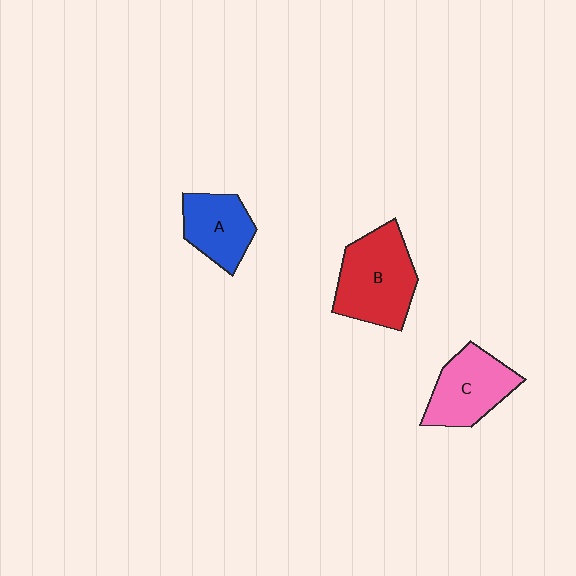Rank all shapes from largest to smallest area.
From largest to smallest: B (red), C (pink), A (blue).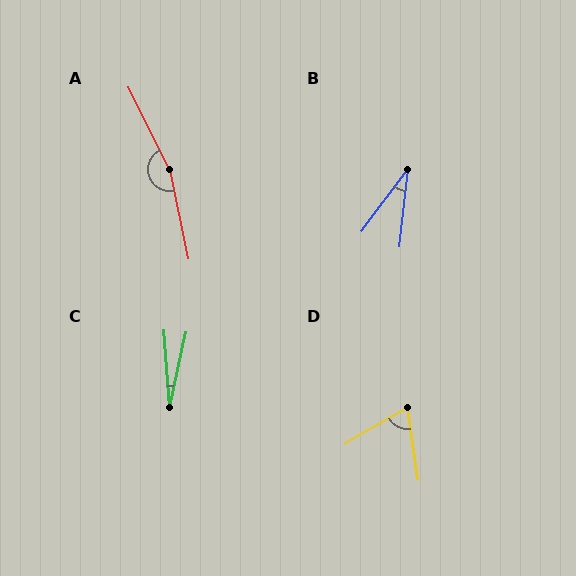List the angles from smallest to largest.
C (16°), B (31°), D (68°), A (166°).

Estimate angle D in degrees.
Approximately 68 degrees.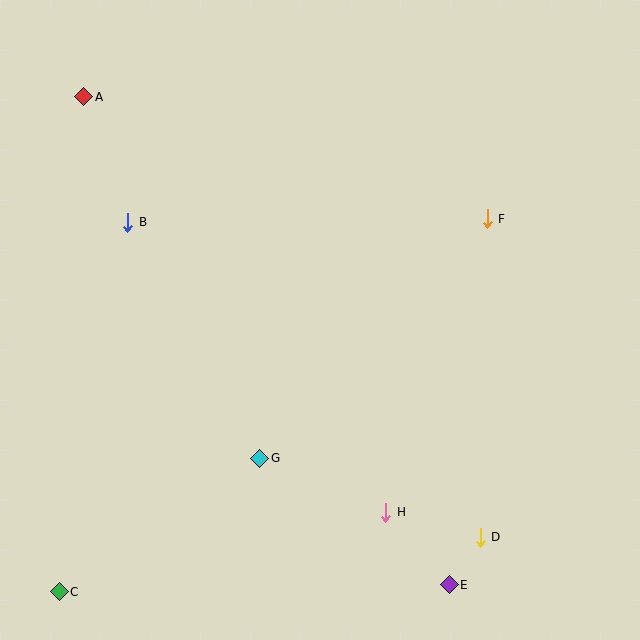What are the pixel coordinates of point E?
Point E is at (449, 585).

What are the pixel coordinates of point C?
Point C is at (59, 592).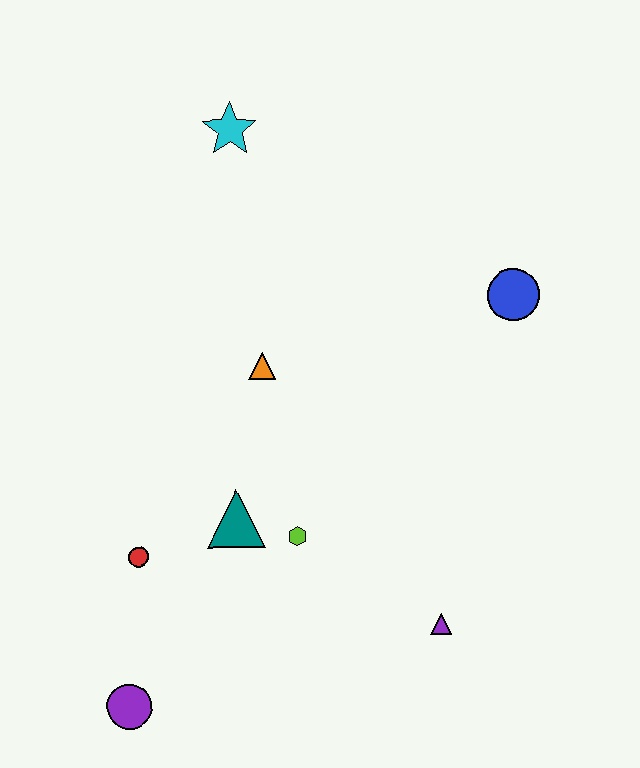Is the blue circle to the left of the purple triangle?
No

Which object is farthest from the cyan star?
The purple circle is farthest from the cyan star.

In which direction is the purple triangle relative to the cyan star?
The purple triangle is below the cyan star.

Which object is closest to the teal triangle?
The lime hexagon is closest to the teal triangle.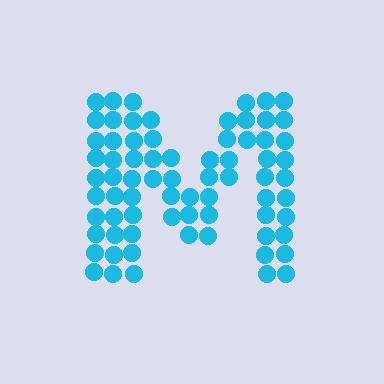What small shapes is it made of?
It is made of small circles.